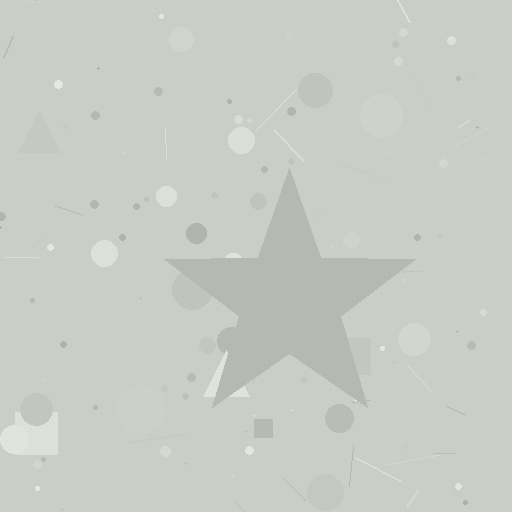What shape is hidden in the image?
A star is hidden in the image.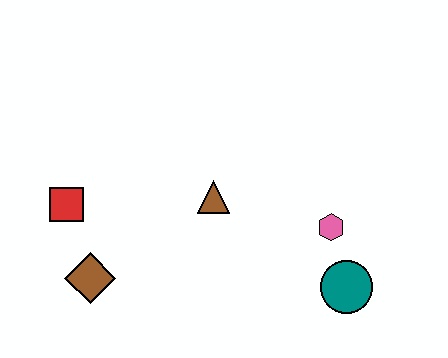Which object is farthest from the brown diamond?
The teal circle is farthest from the brown diamond.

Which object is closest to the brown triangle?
The pink hexagon is closest to the brown triangle.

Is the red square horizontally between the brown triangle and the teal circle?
No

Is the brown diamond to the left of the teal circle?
Yes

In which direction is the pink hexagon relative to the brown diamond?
The pink hexagon is to the right of the brown diamond.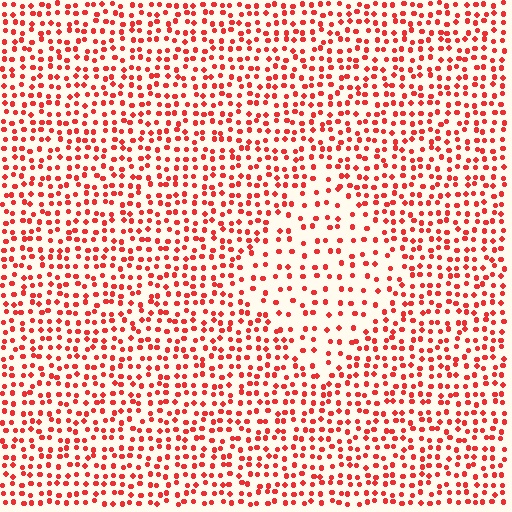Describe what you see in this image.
The image contains small red elements arranged at two different densities. A diamond-shaped region is visible where the elements are less densely packed than the surrounding area.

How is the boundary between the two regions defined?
The boundary is defined by a change in element density (approximately 1.9x ratio). All elements are the same color, size, and shape.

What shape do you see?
I see a diamond.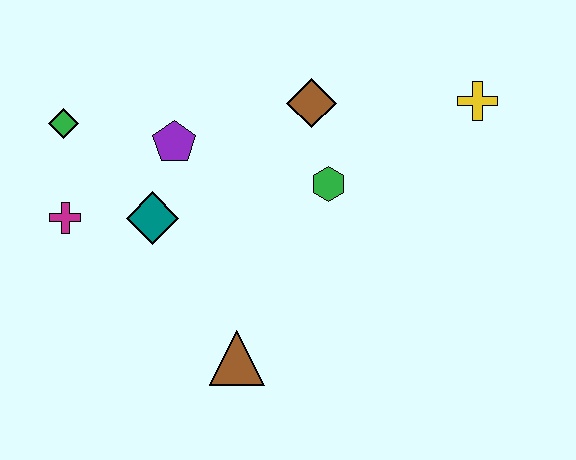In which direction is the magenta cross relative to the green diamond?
The magenta cross is below the green diamond.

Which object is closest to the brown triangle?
The teal diamond is closest to the brown triangle.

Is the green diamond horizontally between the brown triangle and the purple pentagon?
No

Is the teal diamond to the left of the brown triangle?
Yes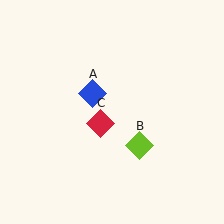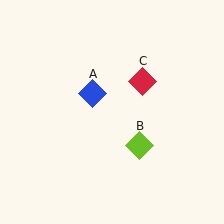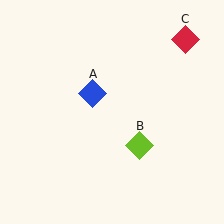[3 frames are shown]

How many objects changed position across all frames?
1 object changed position: red diamond (object C).